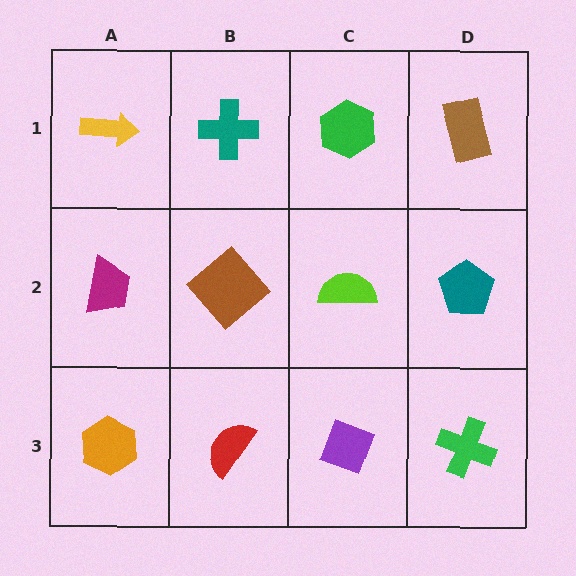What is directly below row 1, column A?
A magenta trapezoid.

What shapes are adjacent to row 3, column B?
A brown diamond (row 2, column B), an orange hexagon (row 3, column A), a purple diamond (row 3, column C).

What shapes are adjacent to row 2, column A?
A yellow arrow (row 1, column A), an orange hexagon (row 3, column A), a brown diamond (row 2, column B).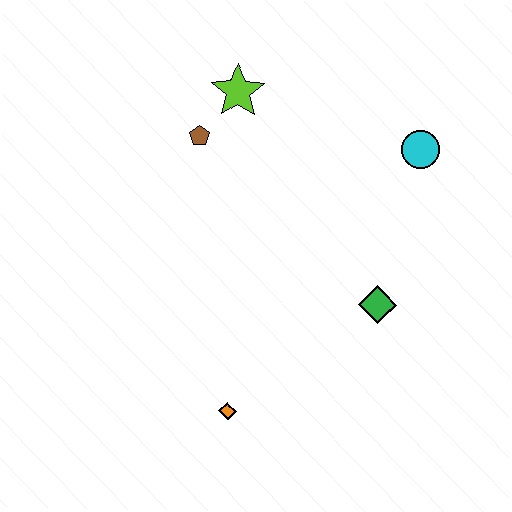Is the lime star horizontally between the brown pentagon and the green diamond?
Yes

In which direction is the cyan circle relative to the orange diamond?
The cyan circle is above the orange diamond.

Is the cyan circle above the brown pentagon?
No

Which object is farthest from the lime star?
The orange diamond is farthest from the lime star.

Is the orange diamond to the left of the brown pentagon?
No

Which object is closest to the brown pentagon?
The lime star is closest to the brown pentagon.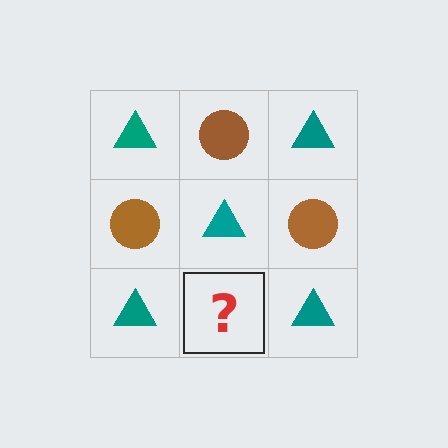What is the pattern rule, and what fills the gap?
The rule is that it alternates teal triangle and brown circle in a checkerboard pattern. The gap should be filled with a brown circle.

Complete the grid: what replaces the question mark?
The question mark should be replaced with a brown circle.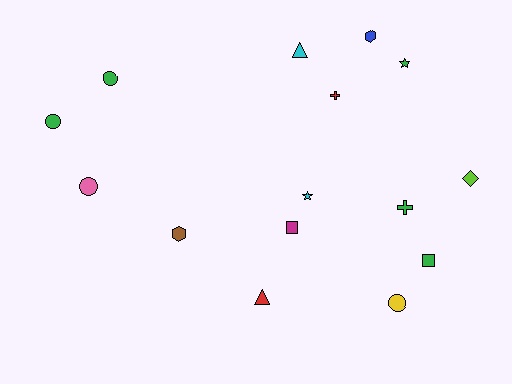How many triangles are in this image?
There are 2 triangles.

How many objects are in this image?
There are 15 objects.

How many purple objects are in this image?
There are no purple objects.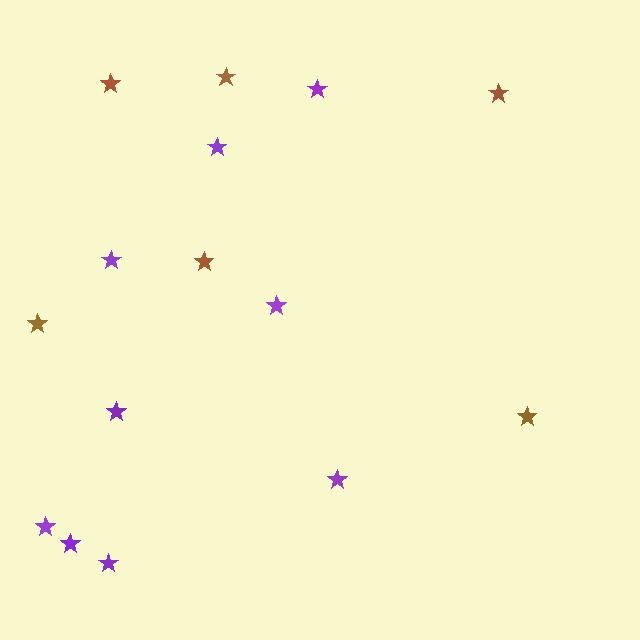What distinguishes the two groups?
There are 2 groups: one group of purple stars (9) and one group of brown stars (6).